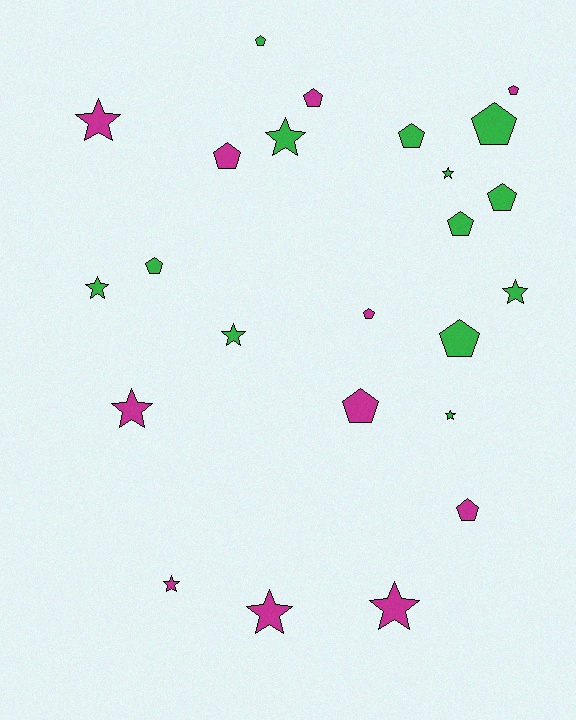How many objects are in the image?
There are 24 objects.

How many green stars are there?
There are 6 green stars.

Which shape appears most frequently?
Pentagon, with 13 objects.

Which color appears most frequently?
Green, with 13 objects.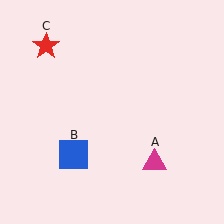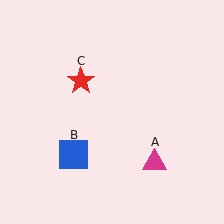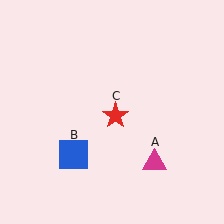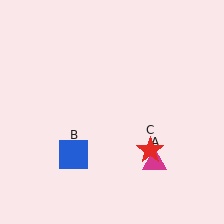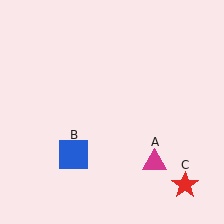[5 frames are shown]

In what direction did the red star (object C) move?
The red star (object C) moved down and to the right.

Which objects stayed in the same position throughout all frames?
Magenta triangle (object A) and blue square (object B) remained stationary.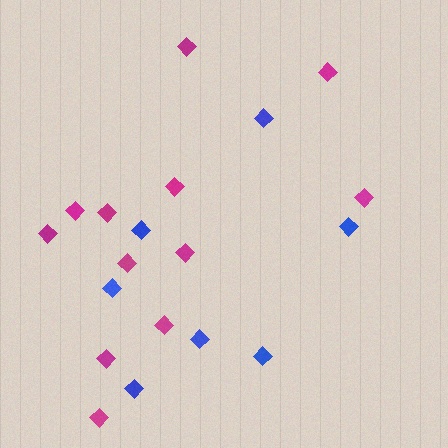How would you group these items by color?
There are 2 groups: one group of blue diamonds (7) and one group of magenta diamonds (12).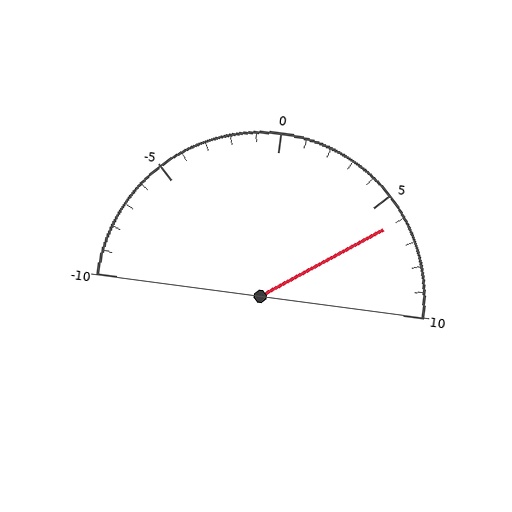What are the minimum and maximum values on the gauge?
The gauge ranges from -10 to 10.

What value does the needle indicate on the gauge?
The needle indicates approximately 6.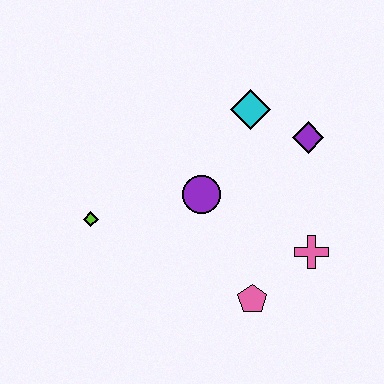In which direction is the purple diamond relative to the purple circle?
The purple diamond is to the right of the purple circle.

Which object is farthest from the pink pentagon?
The cyan diamond is farthest from the pink pentagon.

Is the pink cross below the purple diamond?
Yes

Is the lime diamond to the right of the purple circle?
No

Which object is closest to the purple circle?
The cyan diamond is closest to the purple circle.